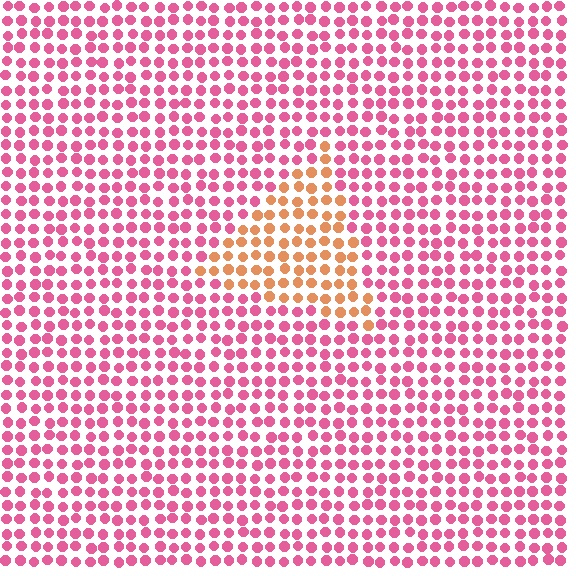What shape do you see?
I see a triangle.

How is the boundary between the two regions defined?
The boundary is defined purely by a slight shift in hue (about 50 degrees). Spacing, size, and orientation are identical on both sides.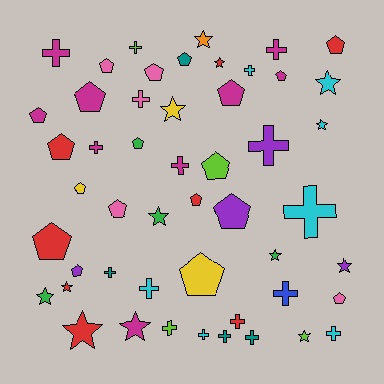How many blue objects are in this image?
There is 1 blue object.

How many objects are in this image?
There are 50 objects.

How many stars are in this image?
There are 13 stars.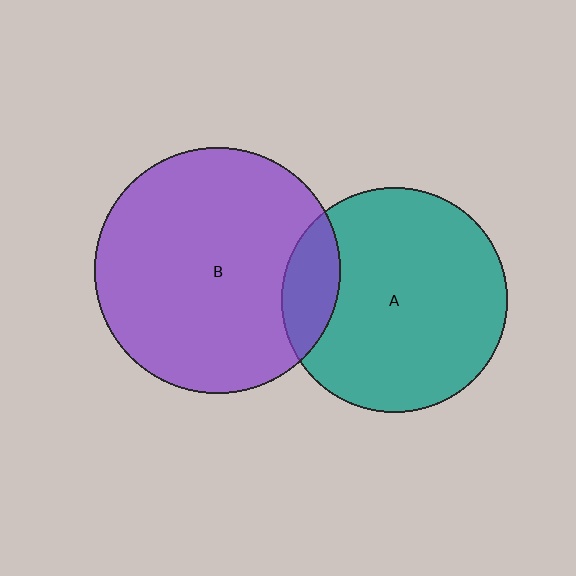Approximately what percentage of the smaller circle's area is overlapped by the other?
Approximately 15%.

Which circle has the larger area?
Circle B (purple).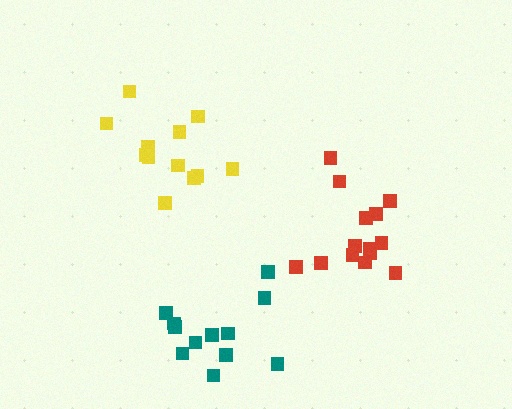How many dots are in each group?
Group 1: 12 dots, Group 2: 12 dots, Group 3: 14 dots (38 total).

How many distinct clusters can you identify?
There are 3 distinct clusters.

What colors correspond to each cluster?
The clusters are colored: yellow, teal, red.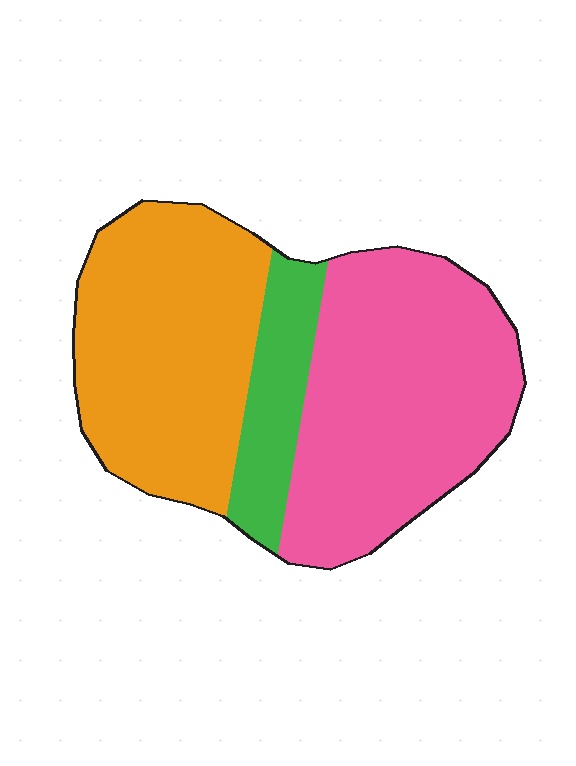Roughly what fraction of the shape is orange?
Orange takes up about two fifths (2/5) of the shape.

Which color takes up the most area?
Pink, at roughly 45%.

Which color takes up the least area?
Green, at roughly 15%.